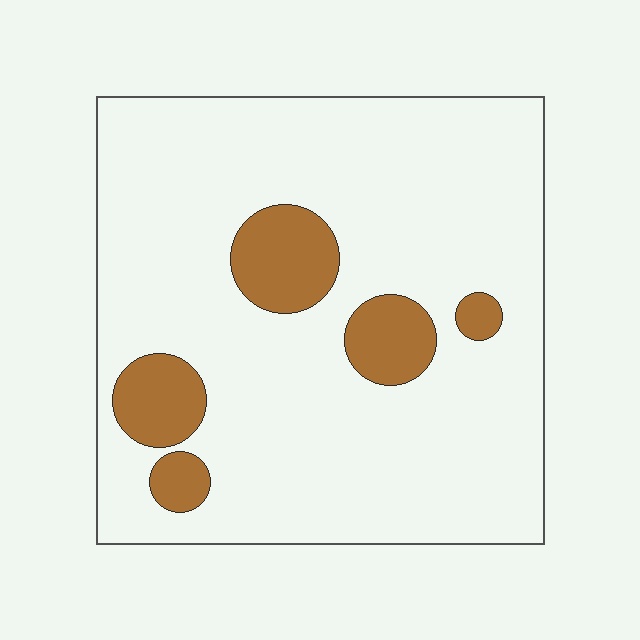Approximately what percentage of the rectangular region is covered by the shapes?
Approximately 15%.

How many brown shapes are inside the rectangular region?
5.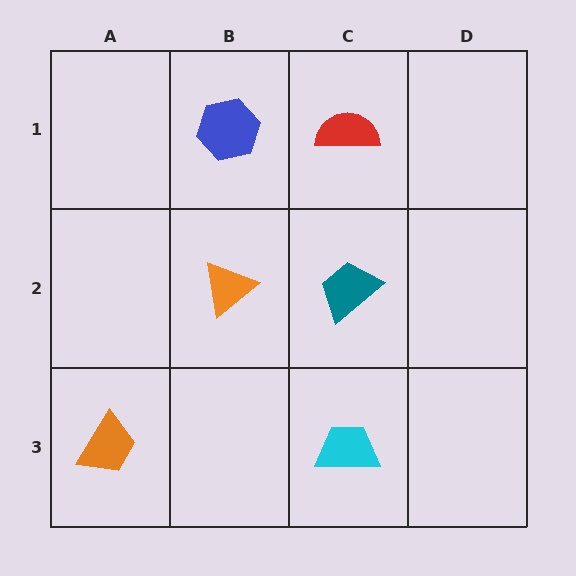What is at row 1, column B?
A blue hexagon.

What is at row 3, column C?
A cyan trapezoid.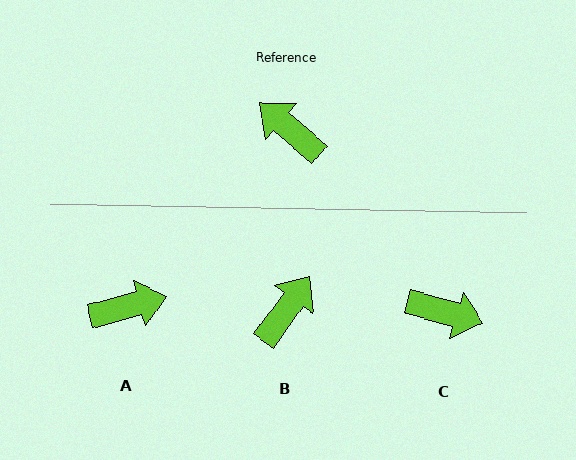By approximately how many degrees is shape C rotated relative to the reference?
Approximately 156 degrees clockwise.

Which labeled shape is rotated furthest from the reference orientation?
C, about 156 degrees away.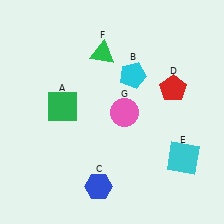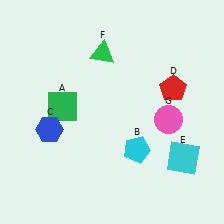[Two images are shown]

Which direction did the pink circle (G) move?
The pink circle (G) moved right.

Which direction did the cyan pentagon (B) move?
The cyan pentagon (B) moved down.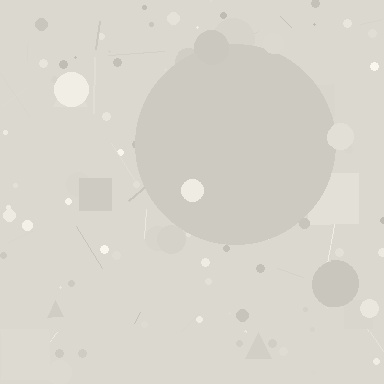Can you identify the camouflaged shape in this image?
The camouflaged shape is a circle.